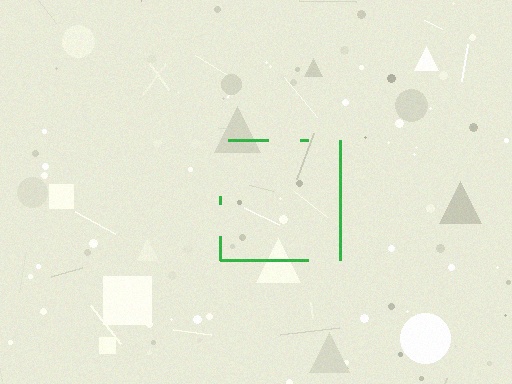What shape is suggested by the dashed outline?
The dashed outline suggests a square.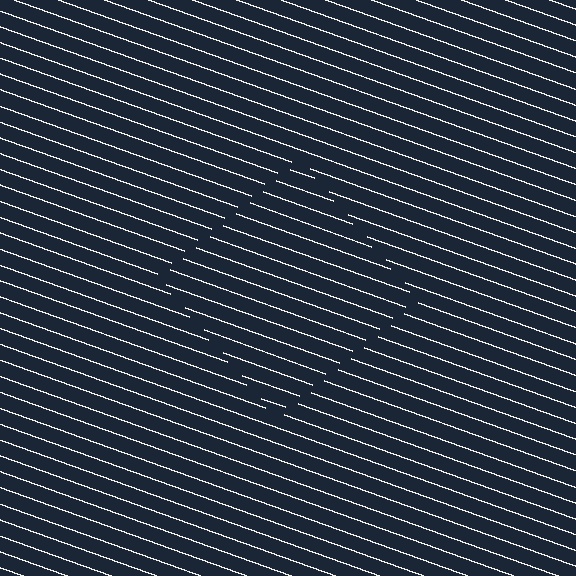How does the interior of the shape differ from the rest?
The interior of the shape contains the same grating, shifted by half a period — the contour is defined by the phase discontinuity where line-ends from the inner and outer gratings abut.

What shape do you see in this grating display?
An illusory square. The interior of the shape contains the same grating, shifted by half a period — the contour is defined by the phase discontinuity where line-ends from the inner and outer gratings abut.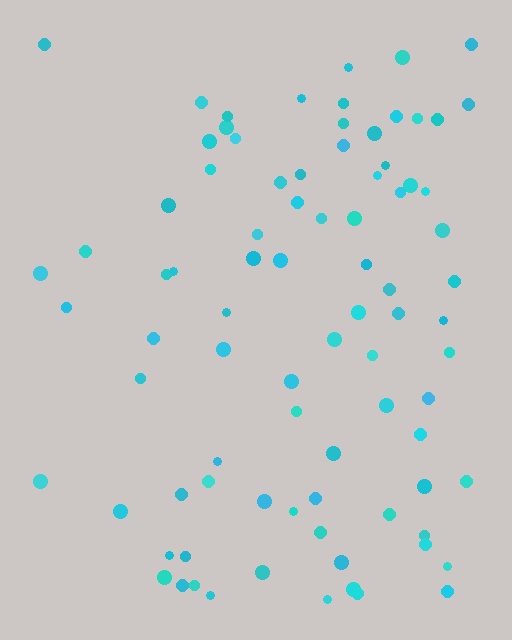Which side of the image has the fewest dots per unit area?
The left.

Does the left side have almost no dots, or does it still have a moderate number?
Still a moderate number, just noticeably fewer than the right.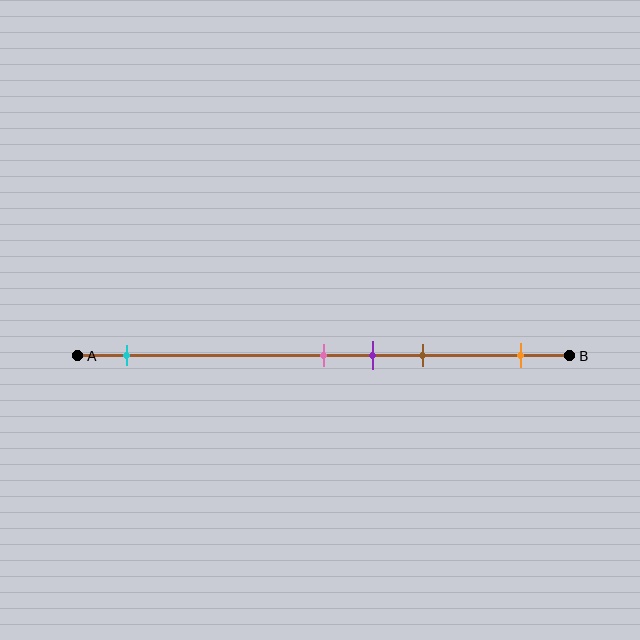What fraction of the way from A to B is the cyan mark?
The cyan mark is approximately 10% (0.1) of the way from A to B.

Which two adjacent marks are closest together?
The pink and purple marks are the closest adjacent pair.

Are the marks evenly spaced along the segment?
No, the marks are not evenly spaced.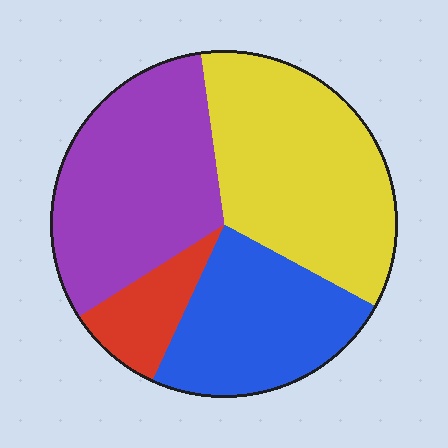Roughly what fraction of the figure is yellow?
Yellow covers 35% of the figure.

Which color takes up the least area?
Red, at roughly 10%.